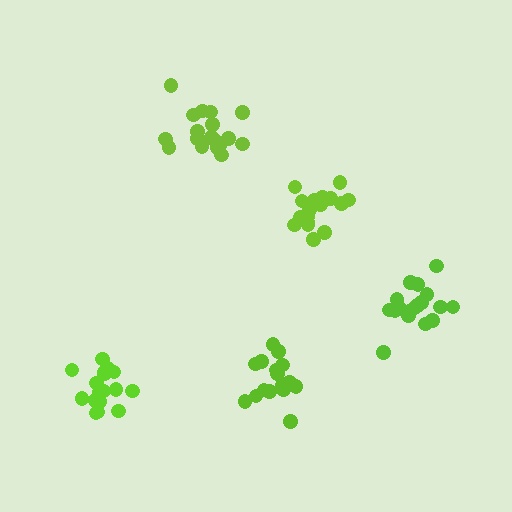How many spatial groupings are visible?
There are 5 spatial groupings.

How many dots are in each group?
Group 1: 18 dots, Group 2: 19 dots, Group 3: 20 dots, Group 4: 16 dots, Group 5: 18 dots (91 total).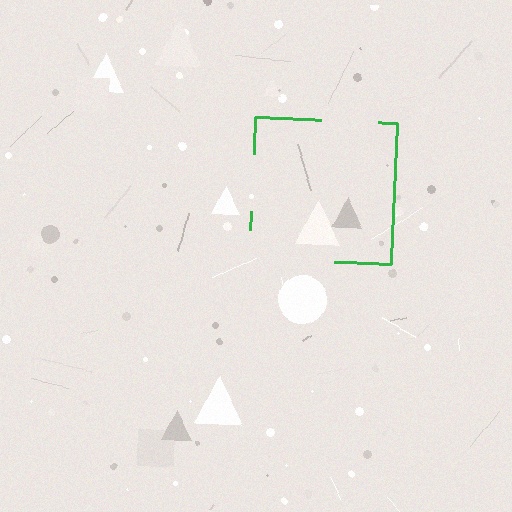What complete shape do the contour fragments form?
The contour fragments form a square.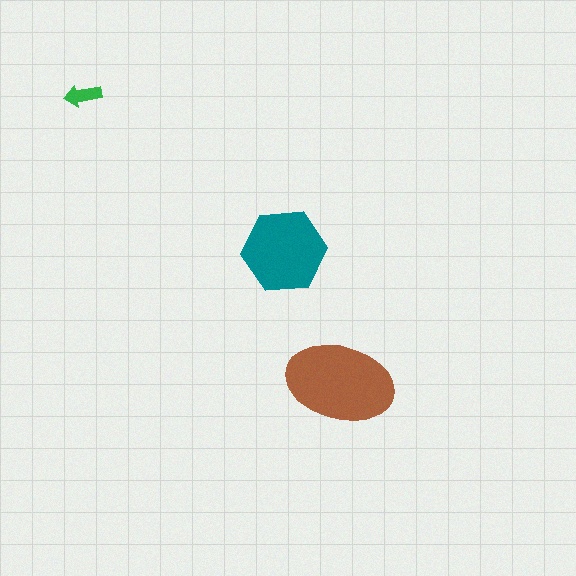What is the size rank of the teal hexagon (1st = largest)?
2nd.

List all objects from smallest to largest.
The green arrow, the teal hexagon, the brown ellipse.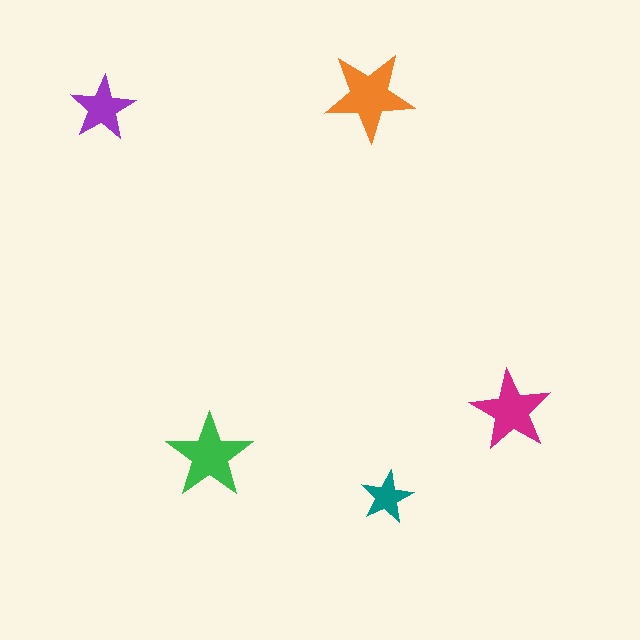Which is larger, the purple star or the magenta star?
The magenta one.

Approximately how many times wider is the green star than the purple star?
About 1.5 times wider.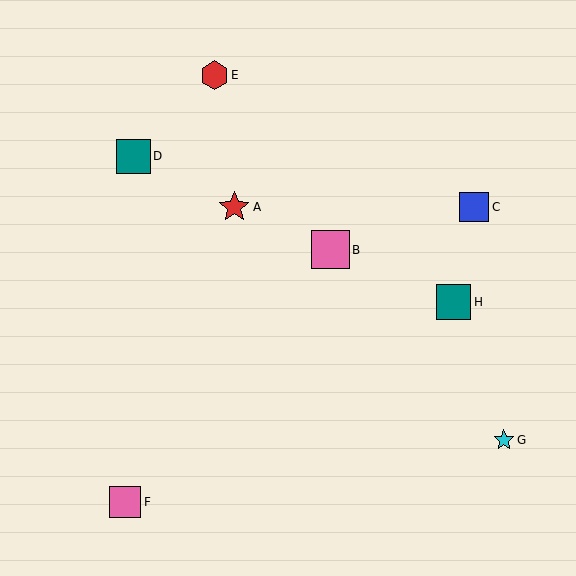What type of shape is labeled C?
Shape C is a blue square.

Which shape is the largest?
The pink square (labeled B) is the largest.